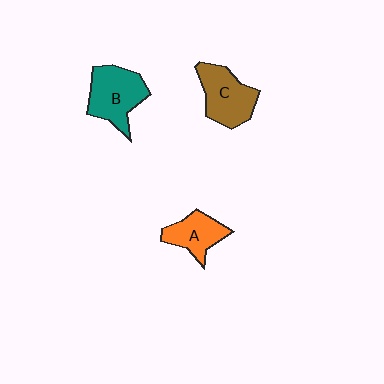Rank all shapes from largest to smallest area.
From largest to smallest: B (teal), C (brown), A (orange).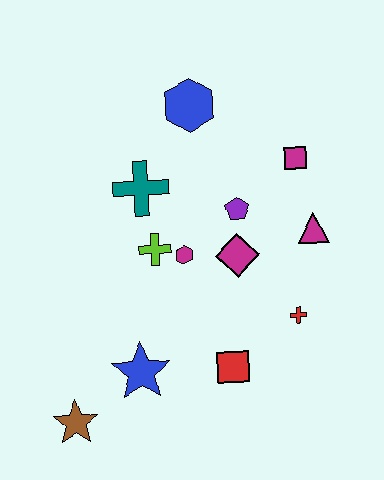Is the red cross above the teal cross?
No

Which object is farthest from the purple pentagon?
The brown star is farthest from the purple pentagon.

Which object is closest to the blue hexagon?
The teal cross is closest to the blue hexagon.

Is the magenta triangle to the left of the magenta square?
No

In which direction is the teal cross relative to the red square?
The teal cross is above the red square.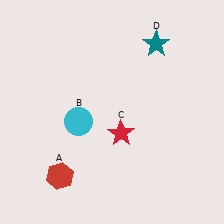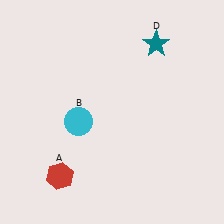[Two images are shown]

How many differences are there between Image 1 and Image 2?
There is 1 difference between the two images.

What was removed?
The red star (C) was removed in Image 2.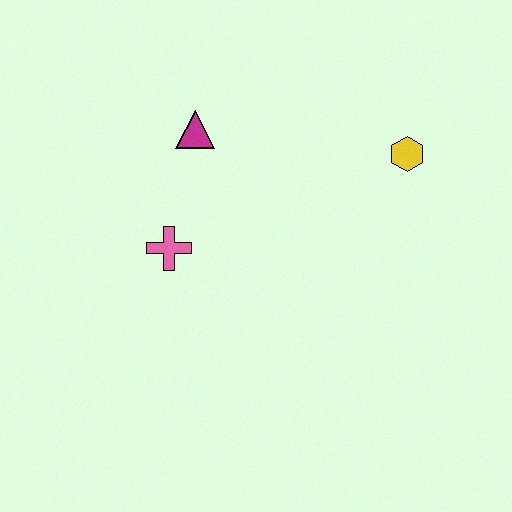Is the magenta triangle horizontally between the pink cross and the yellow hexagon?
Yes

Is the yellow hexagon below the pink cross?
No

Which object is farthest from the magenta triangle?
The yellow hexagon is farthest from the magenta triangle.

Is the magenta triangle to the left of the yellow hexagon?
Yes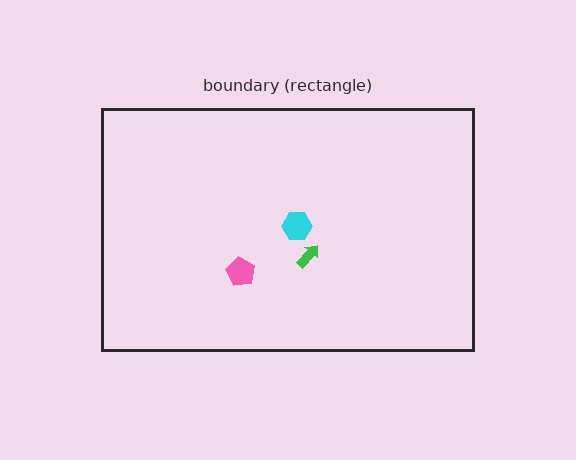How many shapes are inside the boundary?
3 inside, 0 outside.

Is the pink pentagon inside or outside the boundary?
Inside.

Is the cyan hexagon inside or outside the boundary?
Inside.